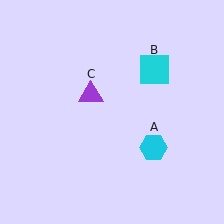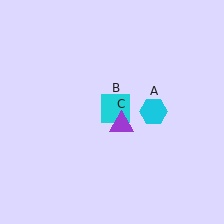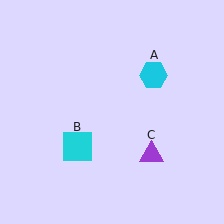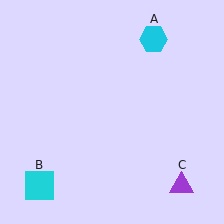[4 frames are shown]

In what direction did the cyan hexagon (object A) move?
The cyan hexagon (object A) moved up.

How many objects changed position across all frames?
3 objects changed position: cyan hexagon (object A), cyan square (object B), purple triangle (object C).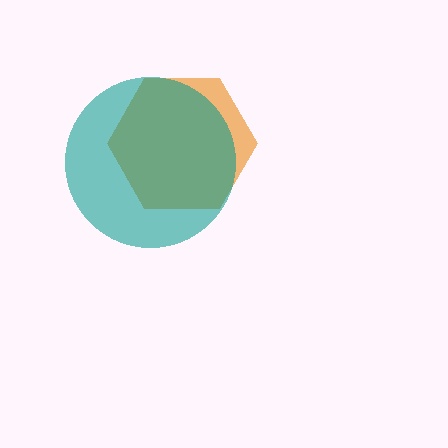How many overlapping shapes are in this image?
There are 2 overlapping shapes in the image.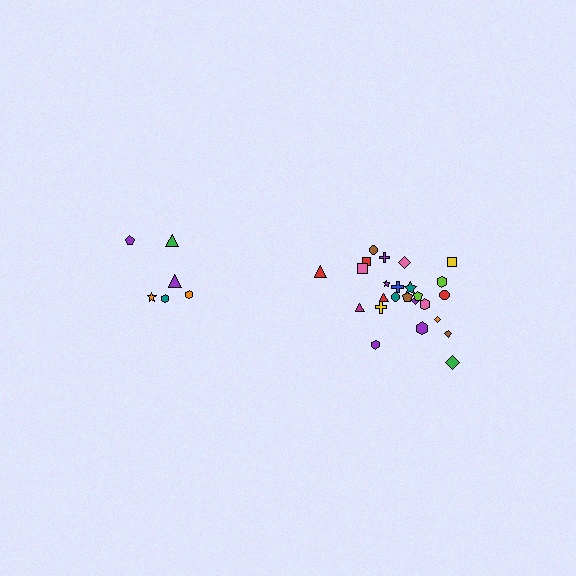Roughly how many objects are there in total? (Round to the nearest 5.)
Roughly 30 objects in total.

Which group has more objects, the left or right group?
The right group.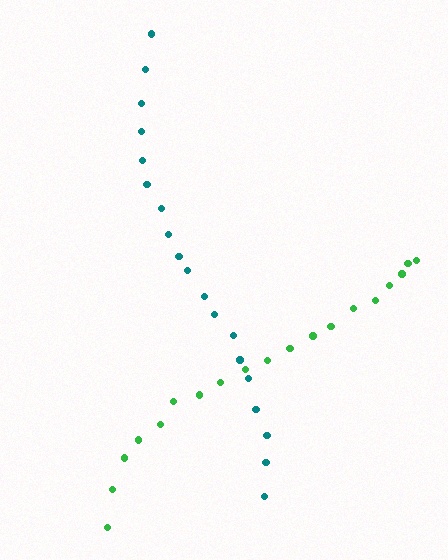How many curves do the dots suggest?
There are 2 distinct paths.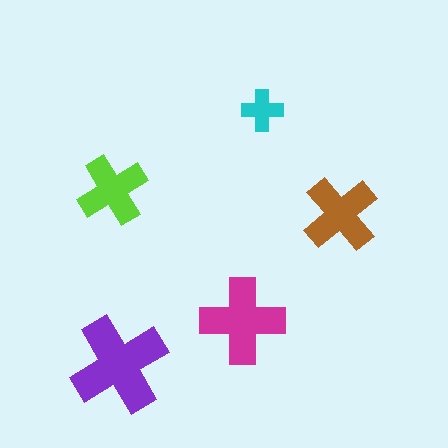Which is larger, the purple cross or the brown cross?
The purple one.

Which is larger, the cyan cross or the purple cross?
The purple one.